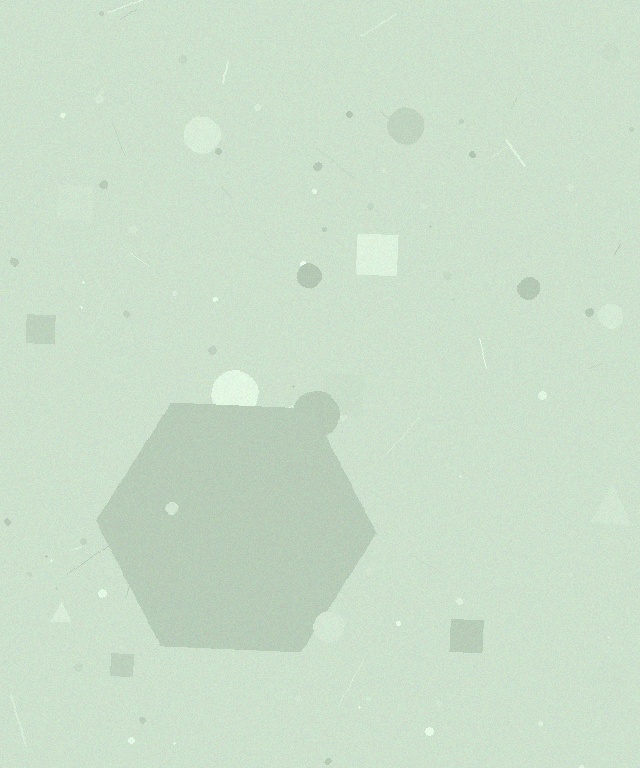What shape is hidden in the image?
A hexagon is hidden in the image.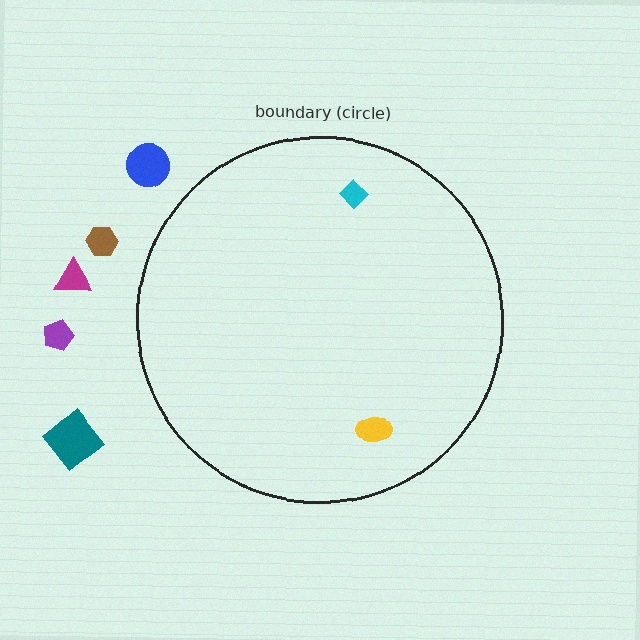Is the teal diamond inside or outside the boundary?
Outside.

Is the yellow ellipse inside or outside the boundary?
Inside.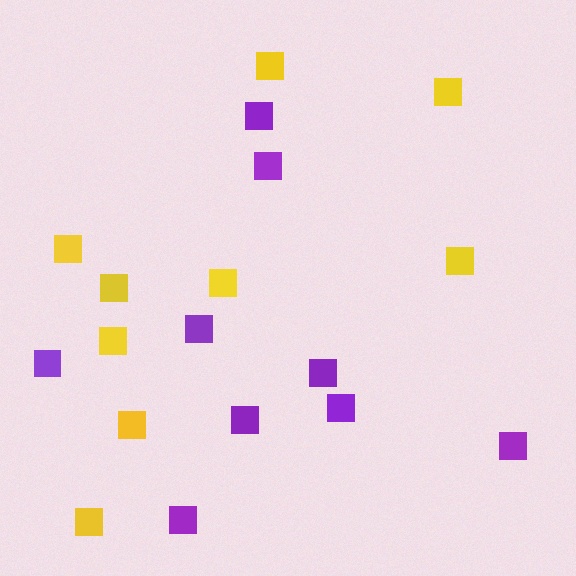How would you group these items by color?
There are 2 groups: one group of yellow squares (9) and one group of purple squares (9).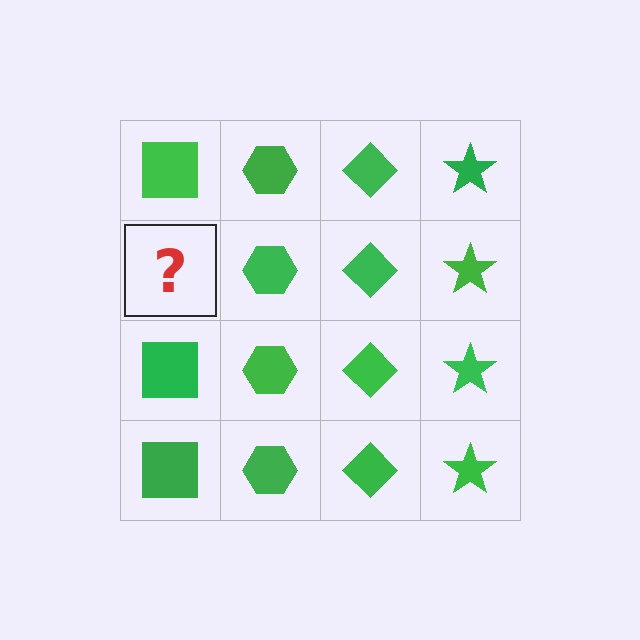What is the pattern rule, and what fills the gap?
The rule is that each column has a consistent shape. The gap should be filled with a green square.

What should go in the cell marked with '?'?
The missing cell should contain a green square.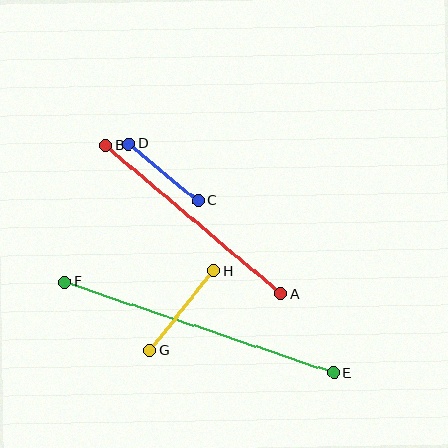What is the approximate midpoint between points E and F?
The midpoint is at approximately (199, 327) pixels.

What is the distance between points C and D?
The distance is approximately 90 pixels.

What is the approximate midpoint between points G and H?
The midpoint is at approximately (182, 311) pixels.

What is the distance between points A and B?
The distance is approximately 230 pixels.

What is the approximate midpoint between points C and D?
The midpoint is at approximately (163, 172) pixels.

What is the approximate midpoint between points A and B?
The midpoint is at approximately (193, 220) pixels.